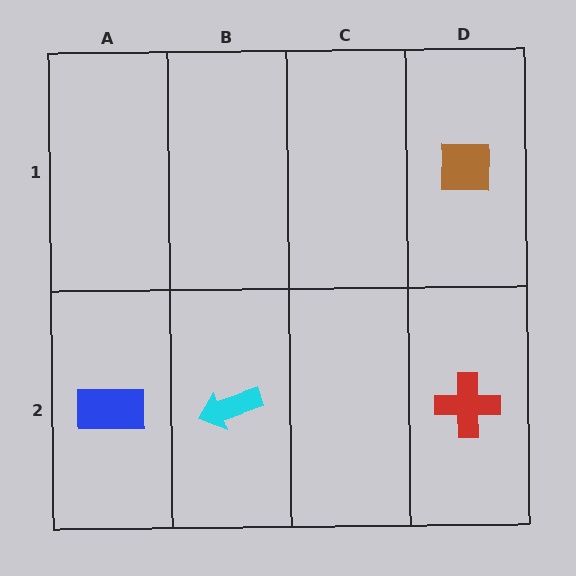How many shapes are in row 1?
1 shape.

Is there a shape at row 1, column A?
No, that cell is empty.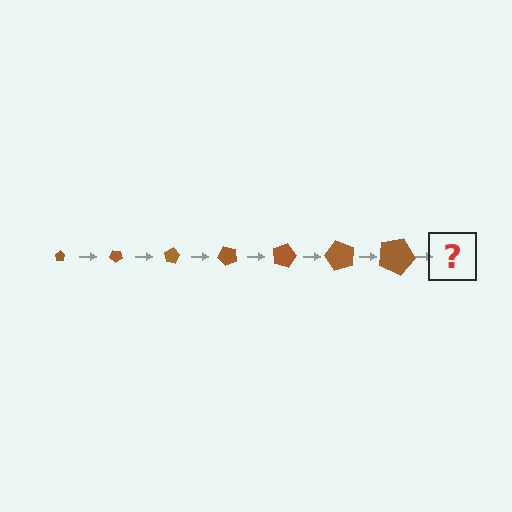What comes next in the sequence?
The next element should be a pentagon, larger than the previous one and rotated 280 degrees from the start.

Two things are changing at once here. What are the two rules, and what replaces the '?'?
The two rules are that the pentagon grows larger each step and it rotates 40 degrees each step. The '?' should be a pentagon, larger than the previous one and rotated 280 degrees from the start.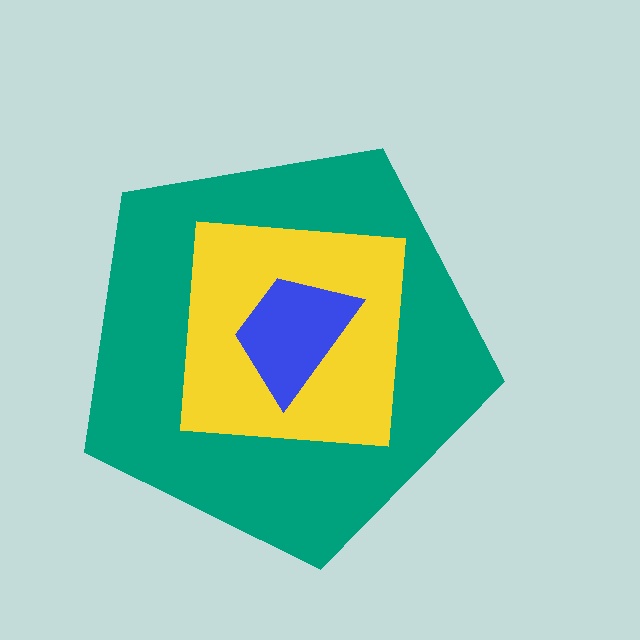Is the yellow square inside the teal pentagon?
Yes.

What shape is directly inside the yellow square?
The blue trapezoid.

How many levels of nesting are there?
3.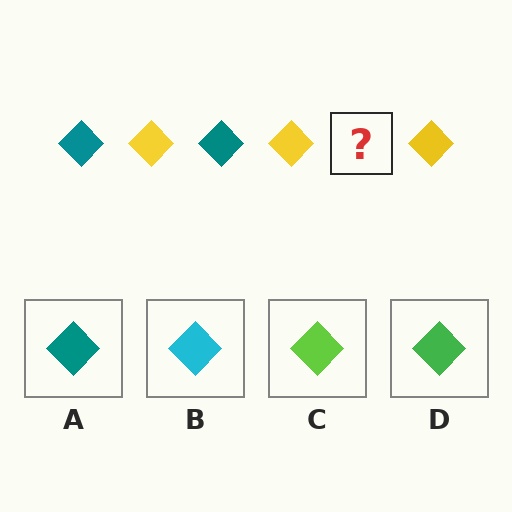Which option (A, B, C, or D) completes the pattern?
A.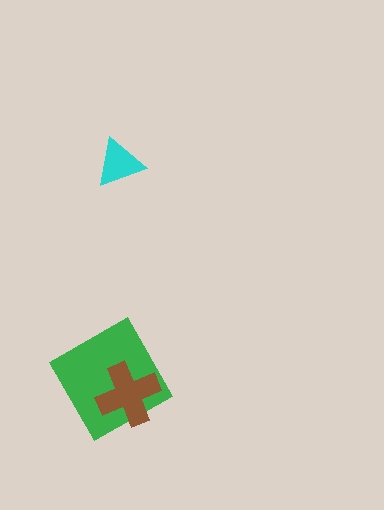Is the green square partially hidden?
Yes, it is partially covered by another shape.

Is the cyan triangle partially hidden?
No, no other shape covers it.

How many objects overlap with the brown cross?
1 object overlaps with the brown cross.